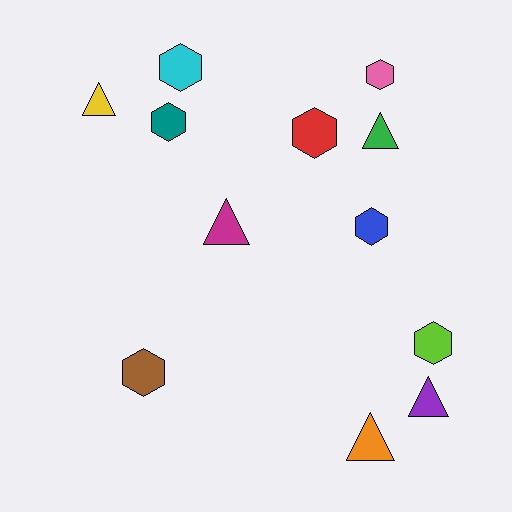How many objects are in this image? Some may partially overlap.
There are 12 objects.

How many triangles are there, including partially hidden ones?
There are 5 triangles.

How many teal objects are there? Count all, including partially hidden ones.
There is 1 teal object.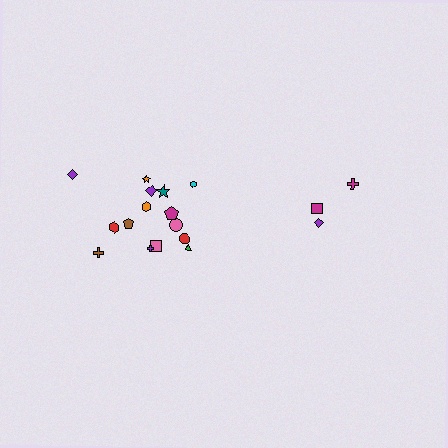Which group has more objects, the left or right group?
The left group.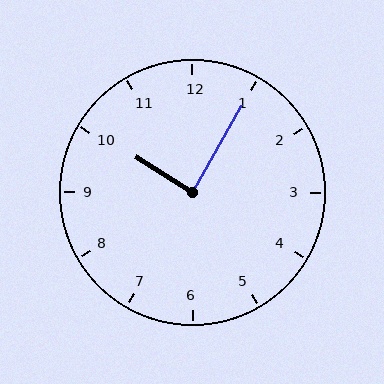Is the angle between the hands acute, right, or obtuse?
It is right.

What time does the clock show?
10:05.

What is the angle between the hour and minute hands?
Approximately 88 degrees.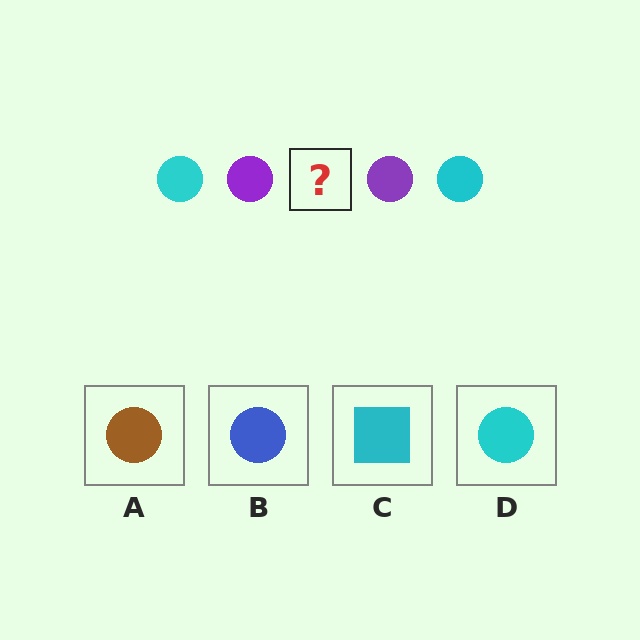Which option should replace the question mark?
Option D.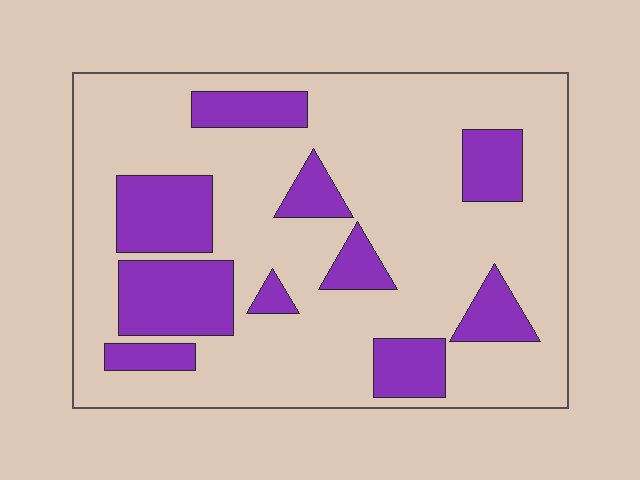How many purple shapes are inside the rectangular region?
10.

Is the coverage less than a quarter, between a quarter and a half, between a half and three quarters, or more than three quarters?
Between a quarter and a half.